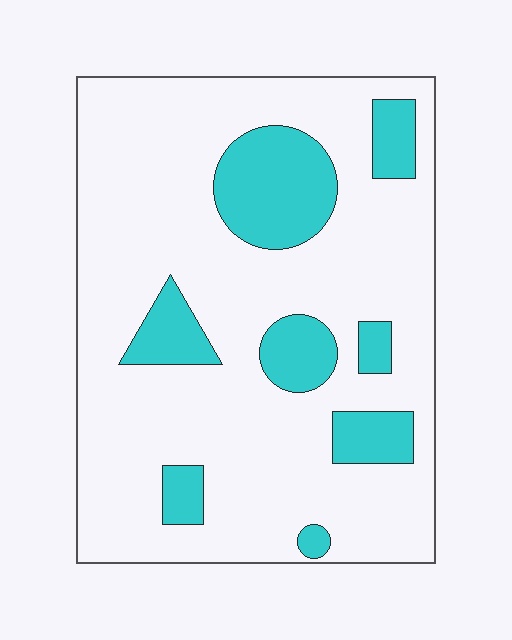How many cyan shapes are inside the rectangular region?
8.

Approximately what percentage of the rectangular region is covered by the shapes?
Approximately 20%.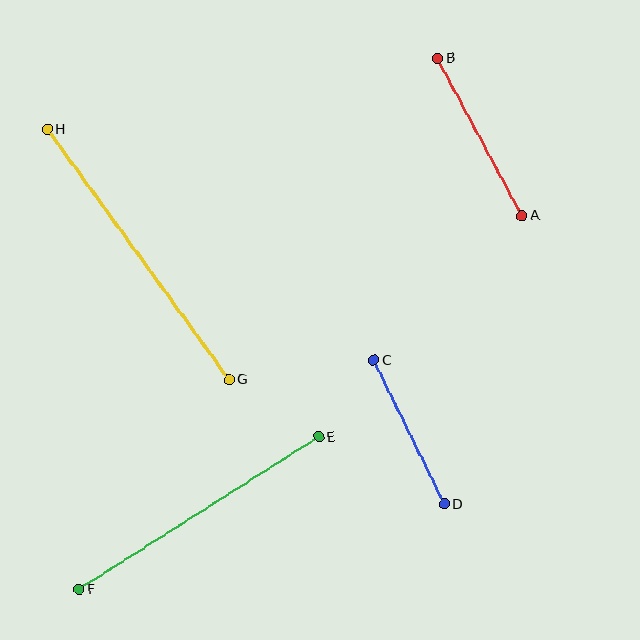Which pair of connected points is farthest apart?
Points G and H are farthest apart.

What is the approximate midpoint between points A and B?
The midpoint is at approximately (480, 137) pixels.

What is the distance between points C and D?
The distance is approximately 160 pixels.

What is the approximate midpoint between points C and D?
The midpoint is at approximately (409, 432) pixels.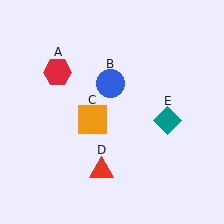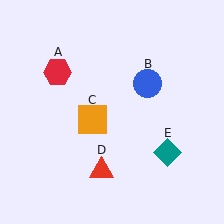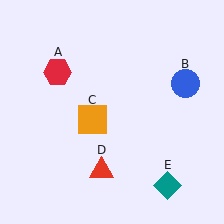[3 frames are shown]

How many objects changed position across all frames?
2 objects changed position: blue circle (object B), teal diamond (object E).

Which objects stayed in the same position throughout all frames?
Red hexagon (object A) and orange square (object C) and red triangle (object D) remained stationary.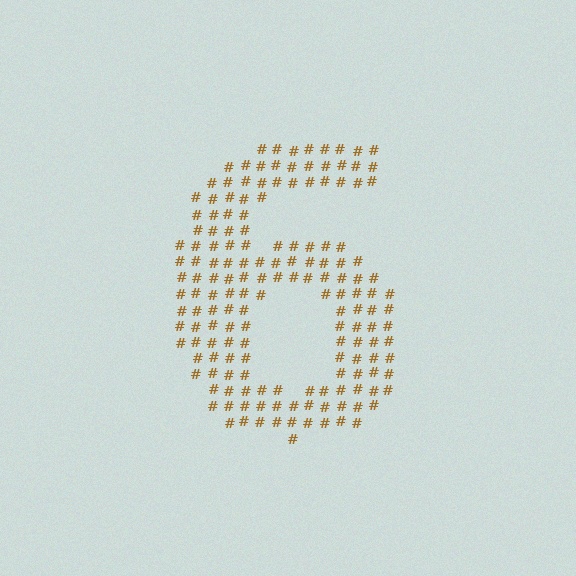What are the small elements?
The small elements are hash symbols.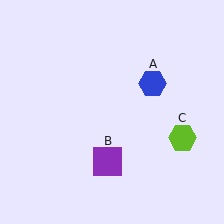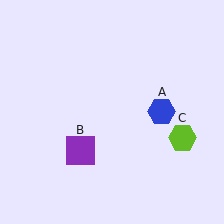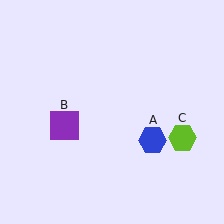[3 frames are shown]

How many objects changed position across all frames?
2 objects changed position: blue hexagon (object A), purple square (object B).